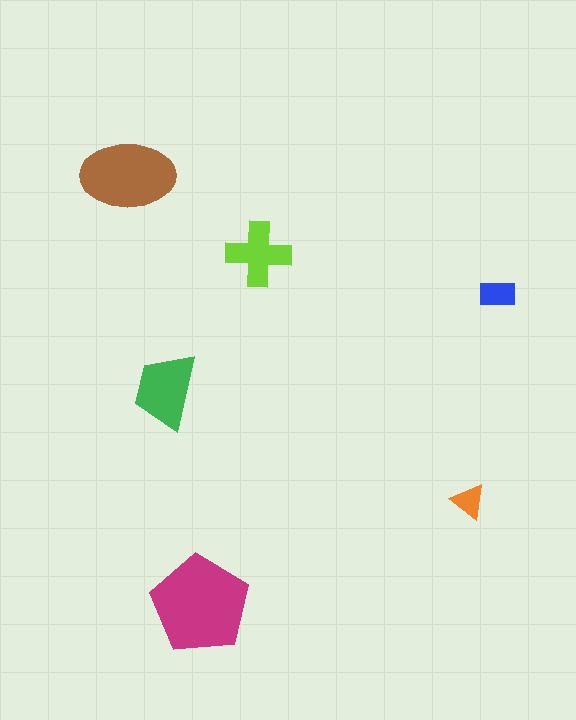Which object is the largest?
The magenta pentagon.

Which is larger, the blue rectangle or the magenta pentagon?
The magenta pentagon.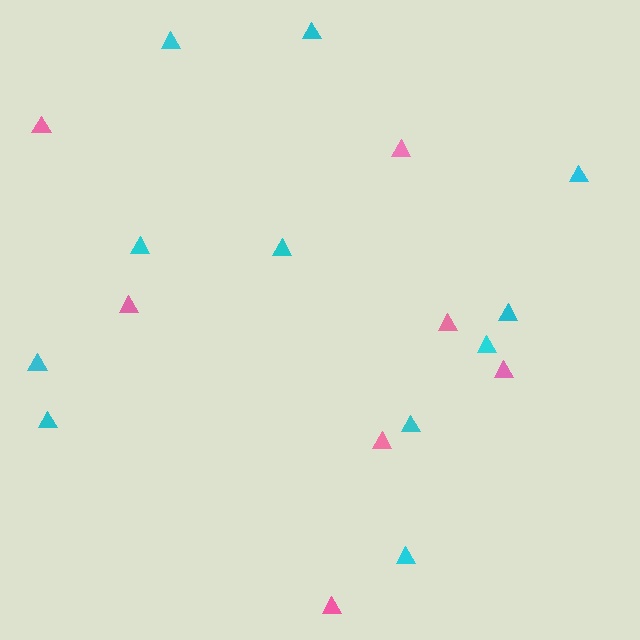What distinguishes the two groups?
There are 2 groups: one group of pink triangles (7) and one group of cyan triangles (11).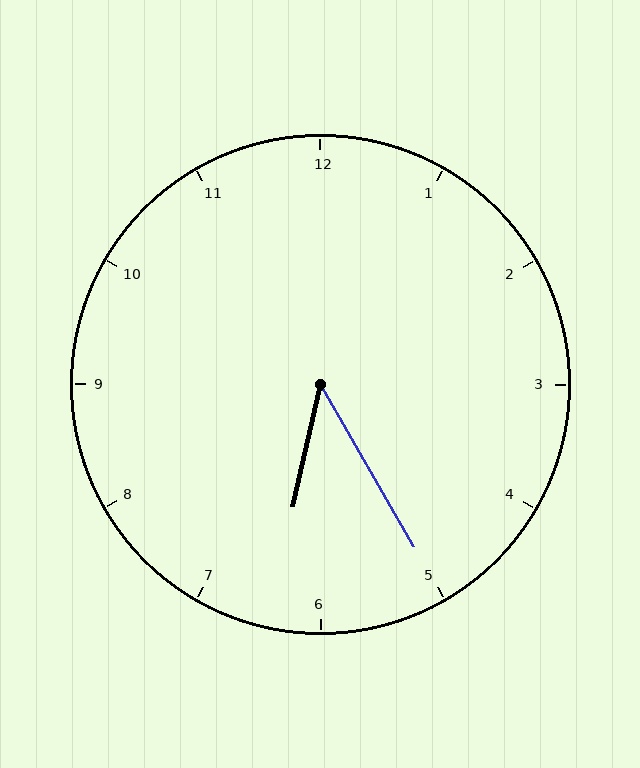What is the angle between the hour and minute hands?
Approximately 42 degrees.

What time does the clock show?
6:25.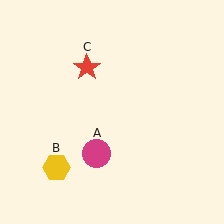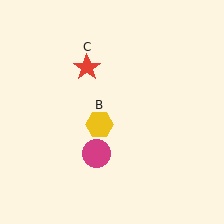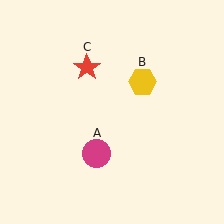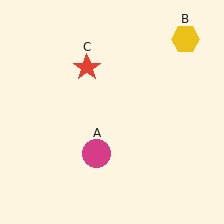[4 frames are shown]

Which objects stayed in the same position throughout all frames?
Magenta circle (object A) and red star (object C) remained stationary.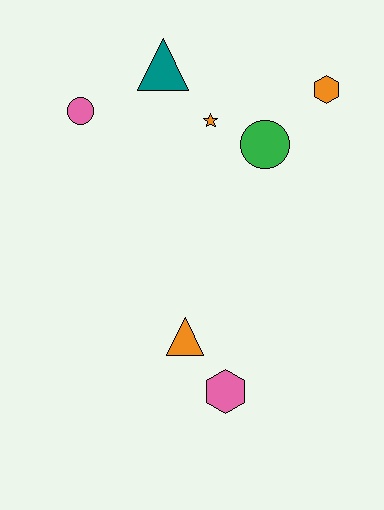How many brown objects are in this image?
There are no brown objects.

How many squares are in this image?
There are no squares.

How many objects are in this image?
There are 7 objects.